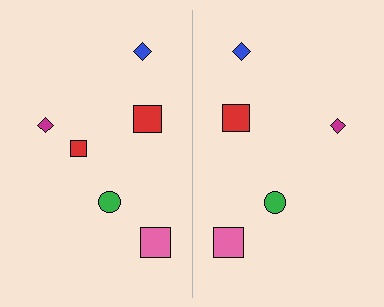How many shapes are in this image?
There are 11 shapes in this image.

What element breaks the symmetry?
A red square is missing from the right side.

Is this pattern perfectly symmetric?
No, the pattern is not perfectly symmetric. A red square is missing from the right side.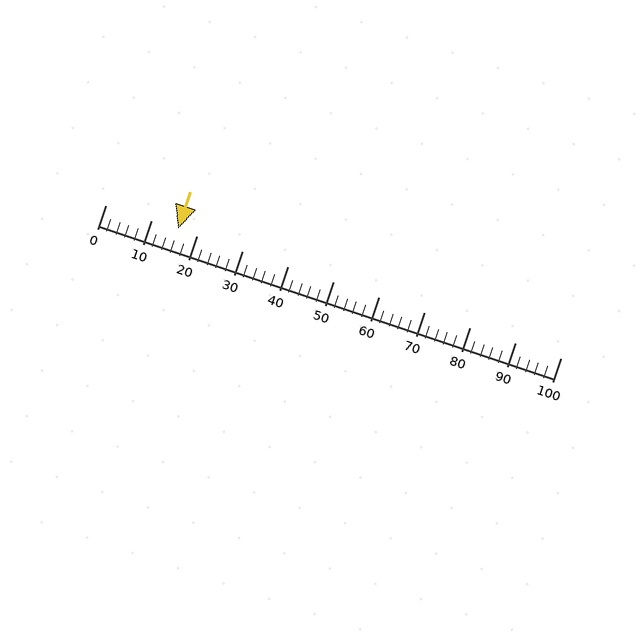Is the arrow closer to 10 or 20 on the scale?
The arrow is closer to 20.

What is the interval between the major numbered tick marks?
The major tick marks are spaced 10 units apart.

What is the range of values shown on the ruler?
The ruler shows values from 0 to 100.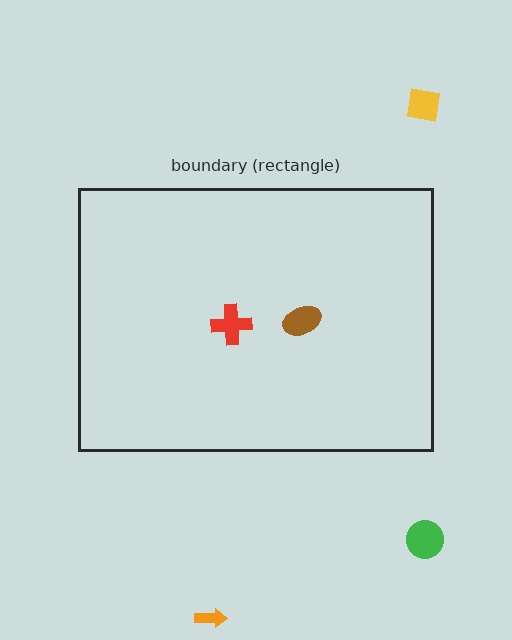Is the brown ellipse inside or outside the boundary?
Inside.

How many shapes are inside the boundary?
2 inside, 3 outside.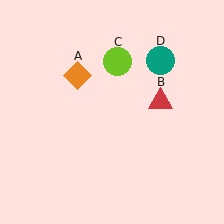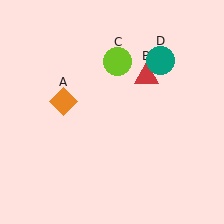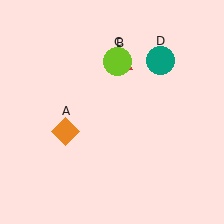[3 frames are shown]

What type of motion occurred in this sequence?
The orange diamond (object A), red triangle (object B) rotated counterclockwise around the center of the scene.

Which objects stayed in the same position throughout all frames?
Lime circle (object C) and teal circle (object D) remained stationary.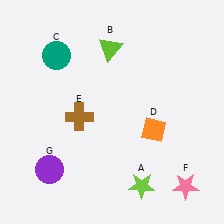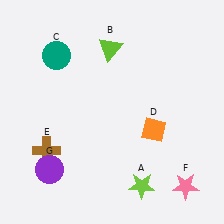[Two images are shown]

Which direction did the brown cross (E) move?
The brown cross (E) moved down.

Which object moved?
The brown cross (E) moved down.